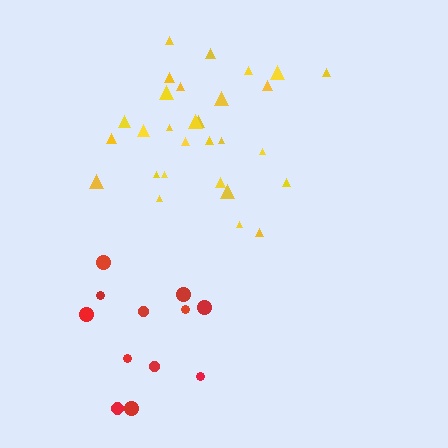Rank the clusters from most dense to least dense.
yellow, red.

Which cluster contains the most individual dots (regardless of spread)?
Yellow (29).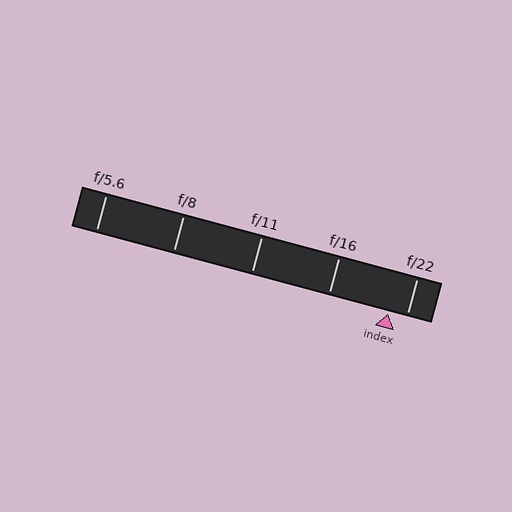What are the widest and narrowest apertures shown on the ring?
The widest aperture shown is f/5.6 and the narrowest is f/22.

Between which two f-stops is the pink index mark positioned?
The index mark is between f/16 and f/22.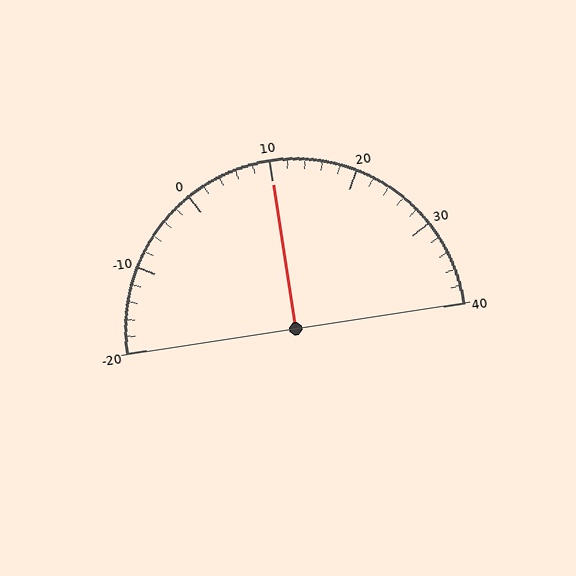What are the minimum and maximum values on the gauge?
The gauge ranges from -20 to 40.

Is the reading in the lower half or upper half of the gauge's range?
The reading is in the upper half of the range (-20 to 40).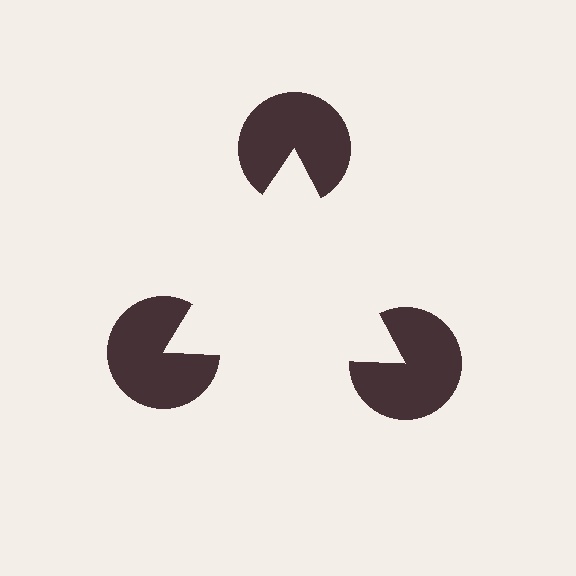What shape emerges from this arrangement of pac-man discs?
An illusory triangle — its edges are inferred from the aligned wedge cuts in the pac-man discs, not physically drawn.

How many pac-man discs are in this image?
There are 3 — one at each vertex of the illusory triangle.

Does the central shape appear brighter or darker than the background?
It typically appears slightly brighter than the background, even though no actual brightness change is drawn.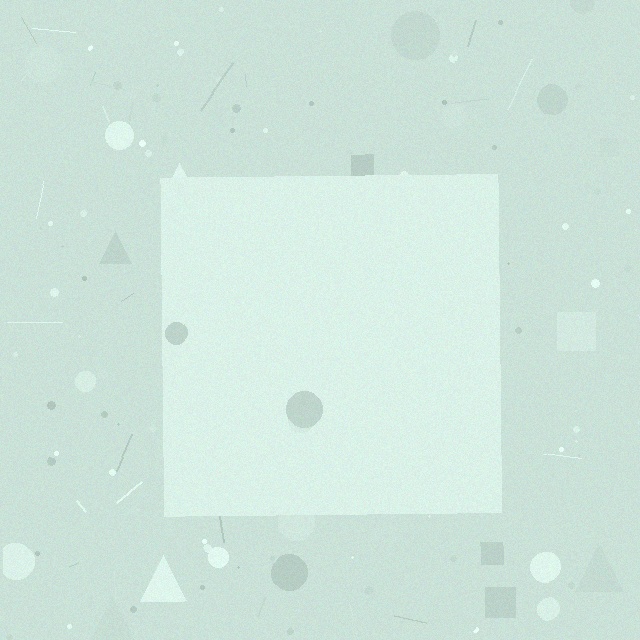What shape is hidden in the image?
A square is hidden in the image.